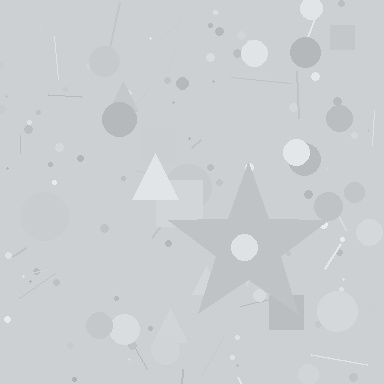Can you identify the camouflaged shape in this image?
The camouflaged shape is a star.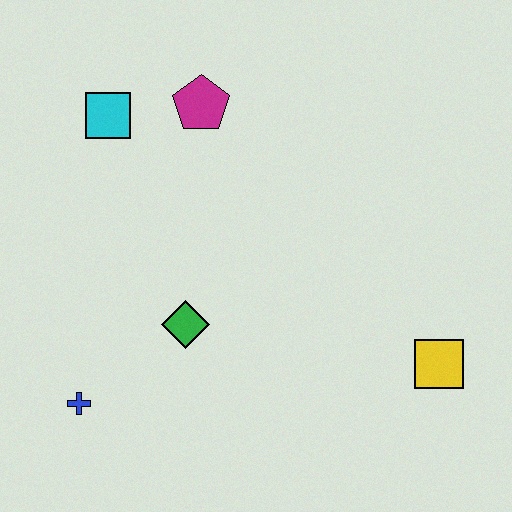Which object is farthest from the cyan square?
The yellow square is farthest from the cyan square.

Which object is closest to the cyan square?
The magenta pentagon is closest to the cyan square.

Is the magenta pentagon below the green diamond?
No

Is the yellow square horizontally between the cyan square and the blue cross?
No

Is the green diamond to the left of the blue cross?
No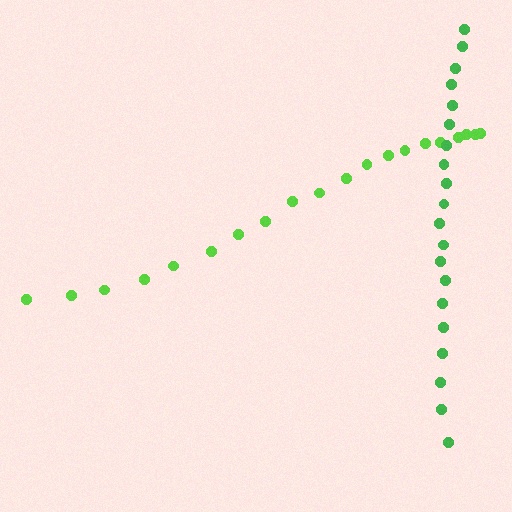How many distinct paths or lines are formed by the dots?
There are 2 distinct paths.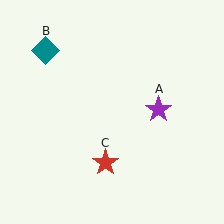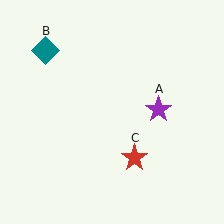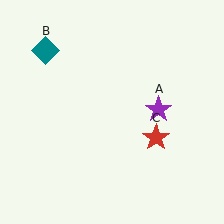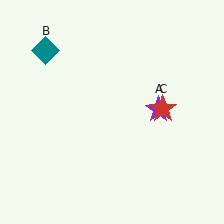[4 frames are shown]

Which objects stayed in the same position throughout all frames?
Purple star (object A) and teal diamond (object B) remained stationary.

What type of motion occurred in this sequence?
The red star (object C) rotated counterclockwise around the center of the scene.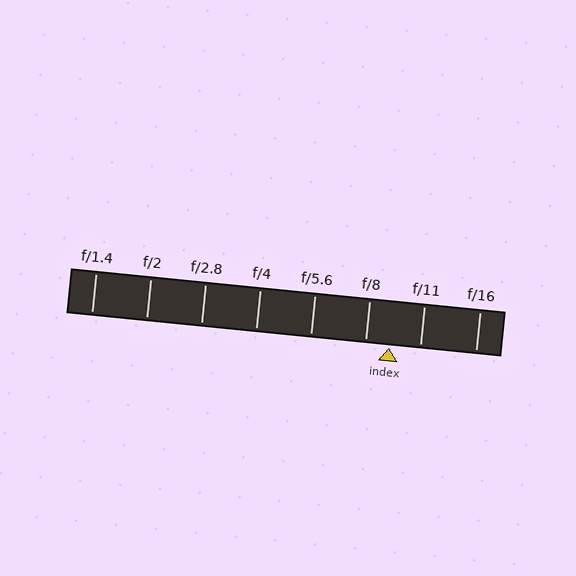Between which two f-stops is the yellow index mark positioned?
The index mark is between f/8 and f/11.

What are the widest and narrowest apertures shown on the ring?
The widest aperture shown is f/1.4 and the narrowest is f/16.